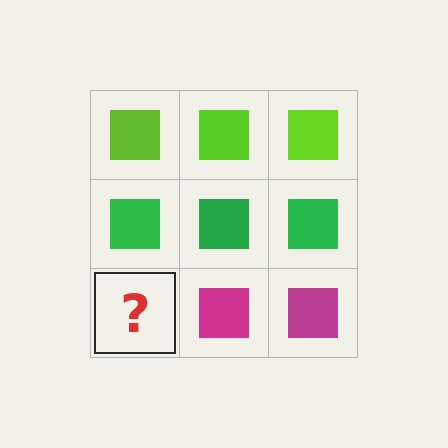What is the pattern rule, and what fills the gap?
The rule is that each row has a consistent color. The gap should be filled with a magenta square.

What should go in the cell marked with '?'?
The missing cell should contain a magenta square.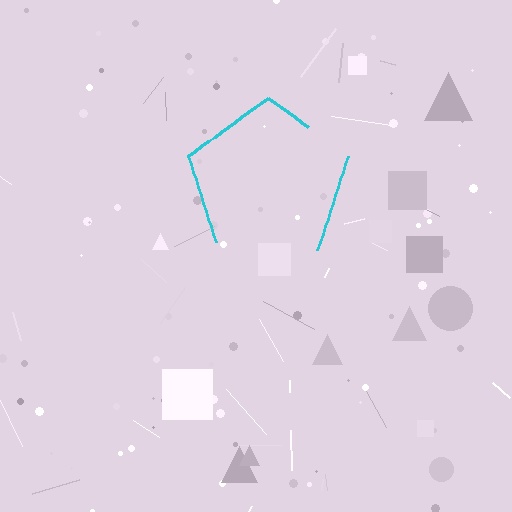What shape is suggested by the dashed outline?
The dashed outline suggests a pentagon.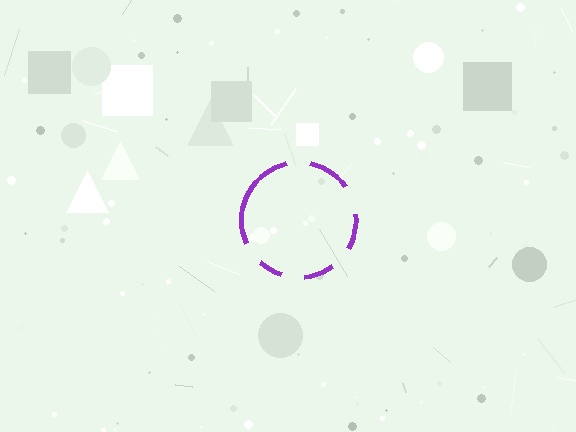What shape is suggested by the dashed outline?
The dashed outline suggests a circle.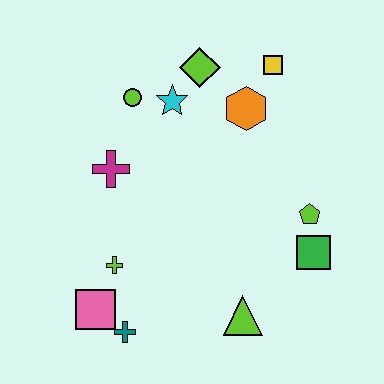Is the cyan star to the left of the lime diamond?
Yes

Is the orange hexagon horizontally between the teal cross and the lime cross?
No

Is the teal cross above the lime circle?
No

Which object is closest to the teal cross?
The pink square is closest to the teal cross.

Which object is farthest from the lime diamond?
The teal cross is farthest from the lime diamond.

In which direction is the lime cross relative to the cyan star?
The lime cross is below the cyan star.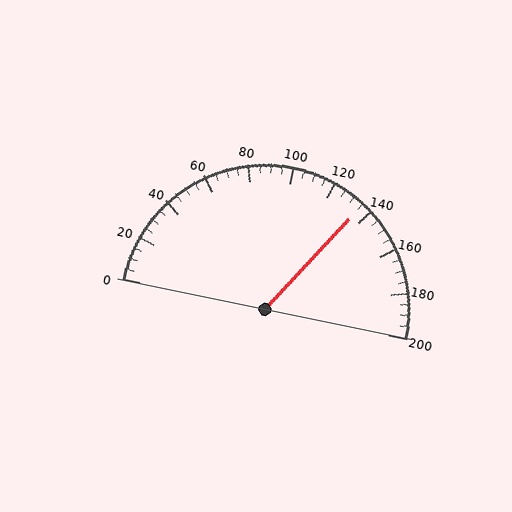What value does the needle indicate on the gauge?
The needle indicates approximately 135.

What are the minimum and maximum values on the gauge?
The gauge ranges from 0 to 200.